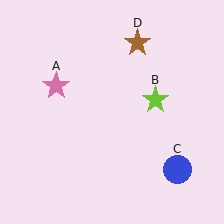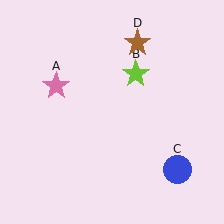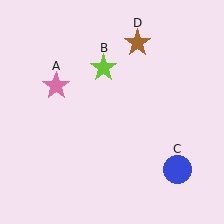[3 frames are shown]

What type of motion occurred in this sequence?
The lime star (object B) rotated counterclockwise around the center of the scene.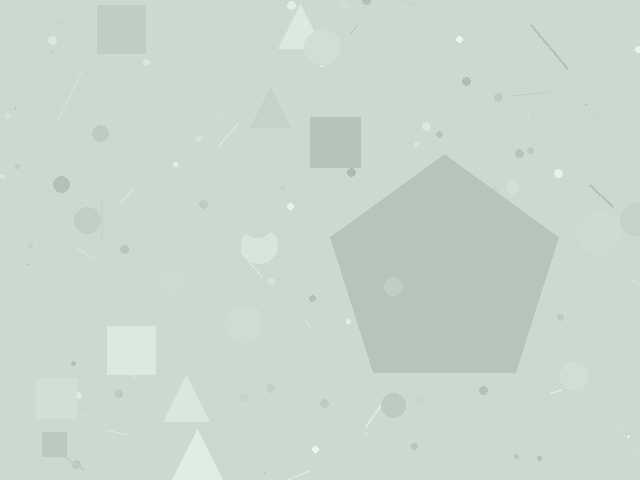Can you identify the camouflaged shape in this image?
The camouflaged shape is a pentagon.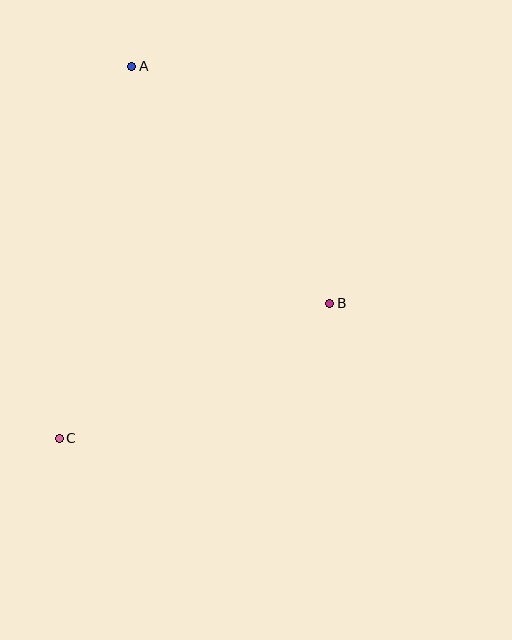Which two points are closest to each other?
Points B and C are closest to each other.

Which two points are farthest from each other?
Points A and C are farthest from each other.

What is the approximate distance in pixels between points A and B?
The distance between A and B is approximately 309 pixels.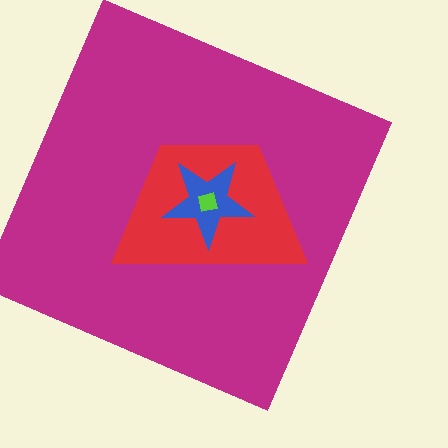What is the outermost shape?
The magenta square.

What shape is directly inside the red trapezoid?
The blue star.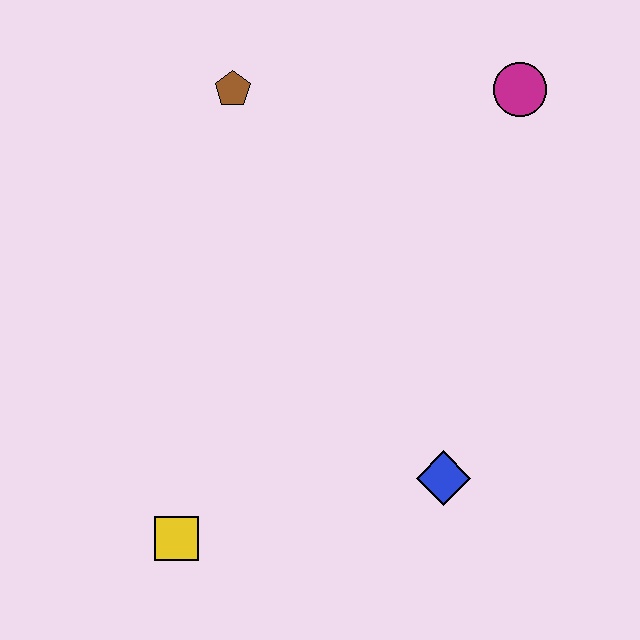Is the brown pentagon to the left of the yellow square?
No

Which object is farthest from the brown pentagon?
The yellow square is farthest from the brown pentagon.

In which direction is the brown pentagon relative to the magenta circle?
The brown pentagon is to the left of the magenta circle.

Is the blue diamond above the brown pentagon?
No